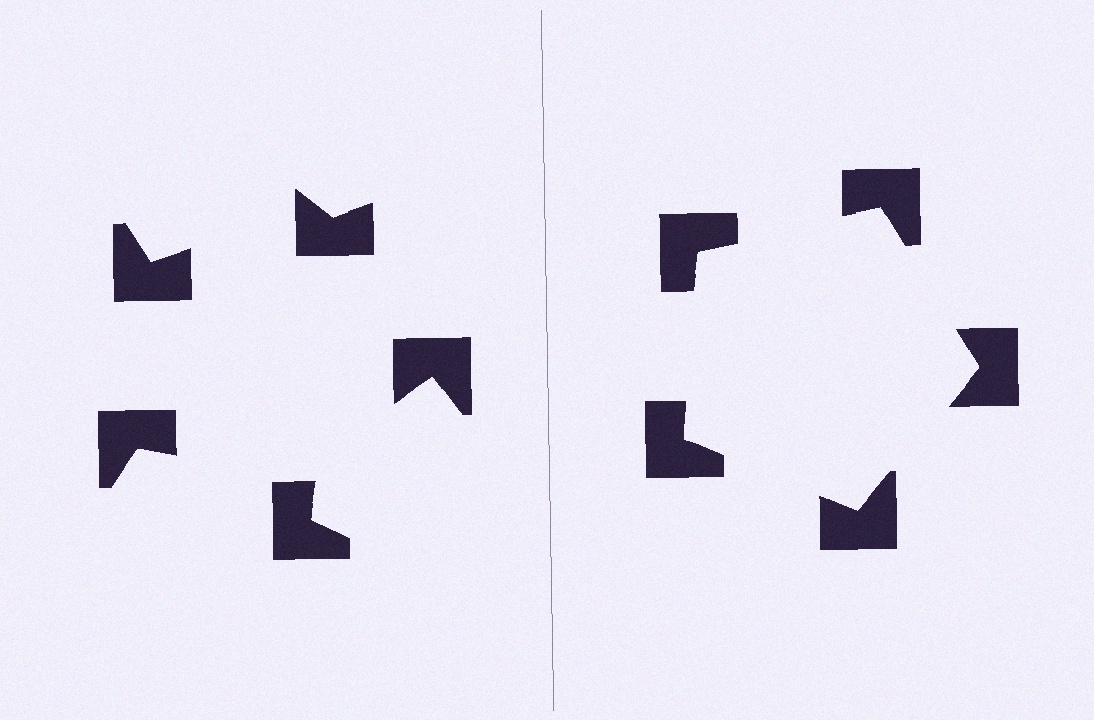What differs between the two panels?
The notched squares are positioned identically on both sides; only the wedge orientations differ. On the right they align to a pentagon; on the left they are misaligned.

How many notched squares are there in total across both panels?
10 — 5 on each side.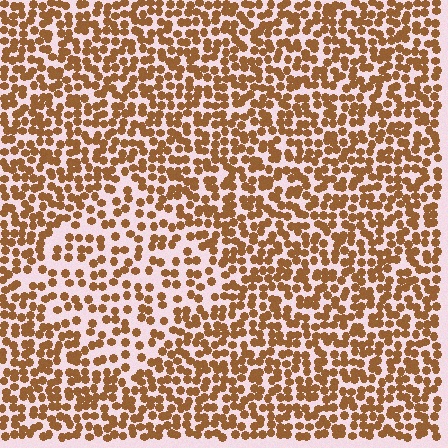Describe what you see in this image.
The image contains small brown elements arranged at two different densities. A diamond-shaped region is visible where the elements are less densely packed than the surrounding area.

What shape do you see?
I see a diamond.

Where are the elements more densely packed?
The elements are more densely packed outside the diamond boundary.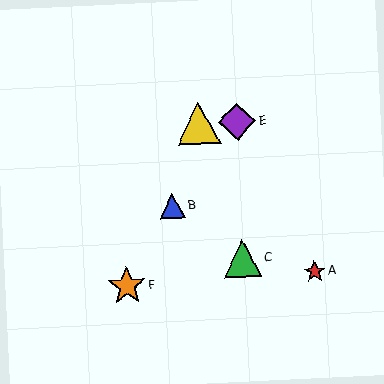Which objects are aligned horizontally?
Objects D, E are aligned horizontally.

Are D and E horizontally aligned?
Yes, both are at y≈123.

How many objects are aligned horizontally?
2 objects (D, E) are aligned horizontally.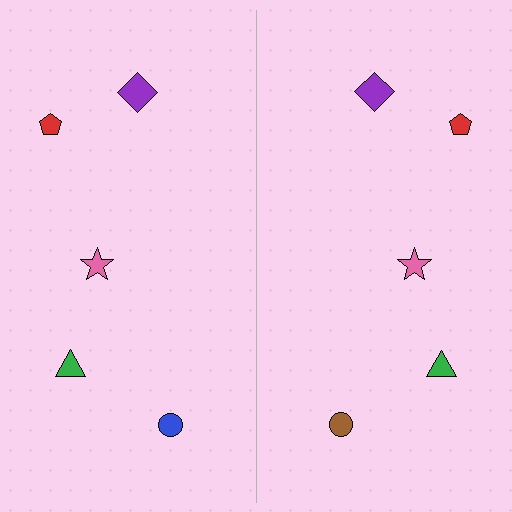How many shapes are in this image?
There are 10 shapes in this image.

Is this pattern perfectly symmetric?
No, the pattern is not perfectly symmetric. The brown circle on the right side breaks the symmetry — its mirror counterpart is blue.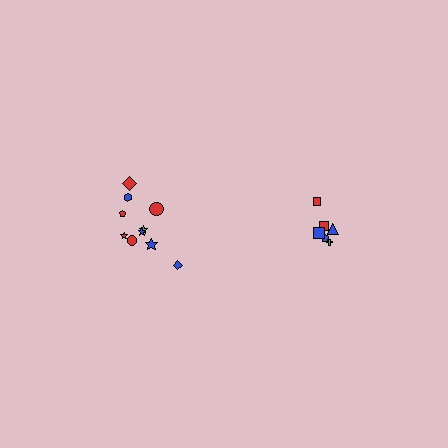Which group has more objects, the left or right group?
The left group.